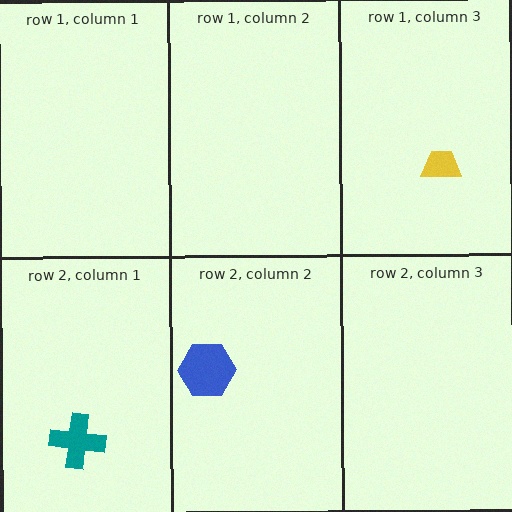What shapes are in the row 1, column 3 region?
The yellow trapezoid.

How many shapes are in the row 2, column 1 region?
1.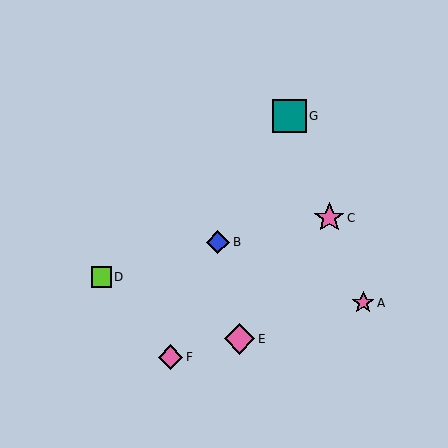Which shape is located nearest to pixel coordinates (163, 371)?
The pink diamond (labeled F) at (171, 357) is nearest to that location.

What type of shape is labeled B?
Shape B is a blue diamond.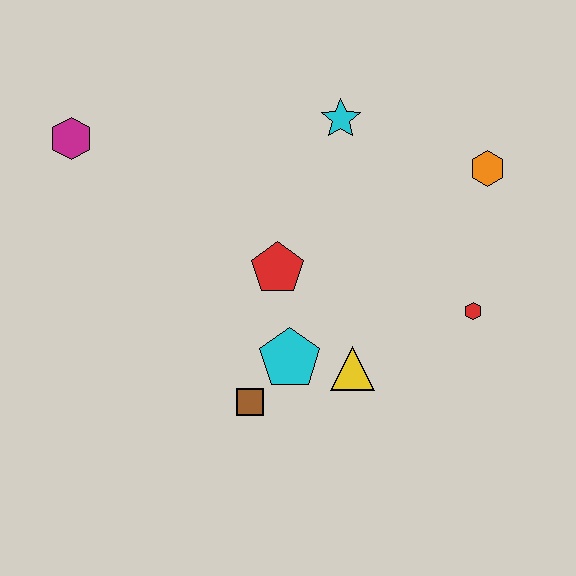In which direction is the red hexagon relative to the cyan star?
The red hexagon is below the cyan star.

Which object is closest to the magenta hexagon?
The red pentagon is closest to the magenta hexagon.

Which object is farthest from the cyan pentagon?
The magenta hexagon is farthest from the cyan pentagon.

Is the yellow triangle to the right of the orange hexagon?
No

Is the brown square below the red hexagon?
Yes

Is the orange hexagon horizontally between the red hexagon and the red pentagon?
No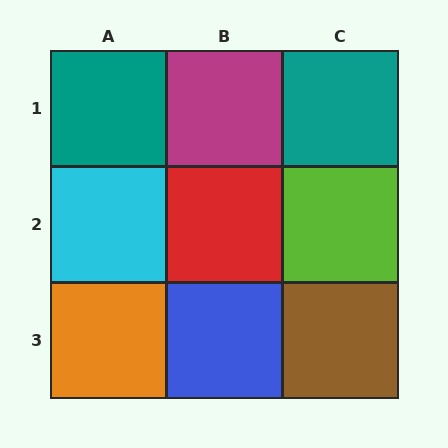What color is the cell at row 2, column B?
Red.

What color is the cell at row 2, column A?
Cyan.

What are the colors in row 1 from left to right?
Teal, magenta, teal.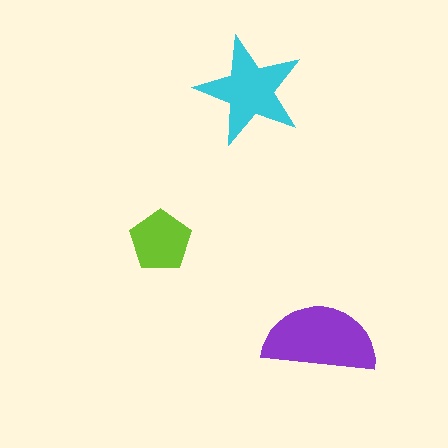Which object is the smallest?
The lime pentagon.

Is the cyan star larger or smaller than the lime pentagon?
Larger.